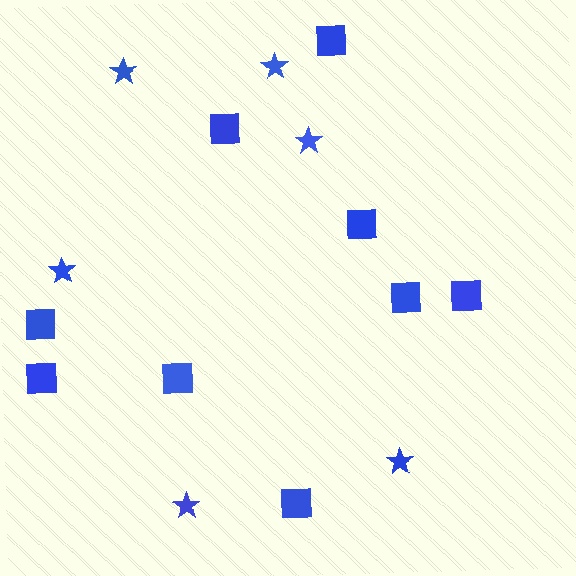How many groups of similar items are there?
There are 2 groups: one group of squares (9) and one group of stars (6).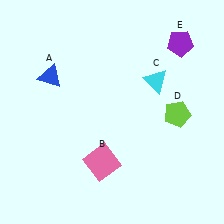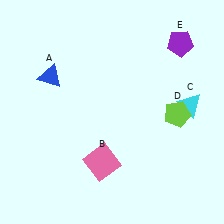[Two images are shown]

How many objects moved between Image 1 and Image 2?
1 object moved between the two images.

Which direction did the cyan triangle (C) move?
The cyan triangle (C) moved right.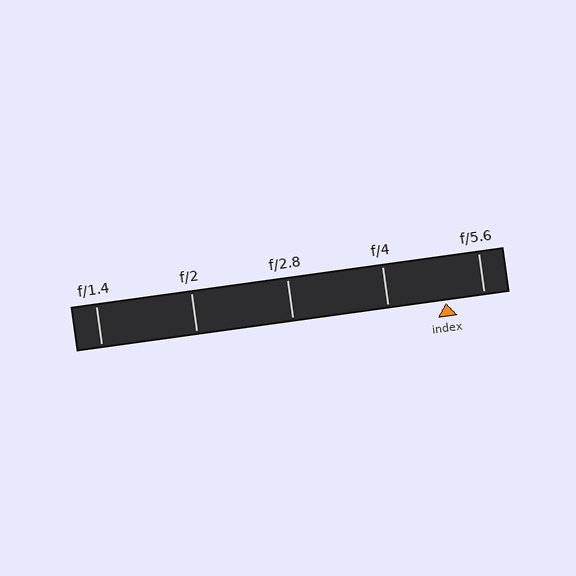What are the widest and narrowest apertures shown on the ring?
The widest aperture shown is f/1.4 and the narrowest is f/5.6.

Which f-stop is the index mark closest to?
The index mark is closest to f/5.6.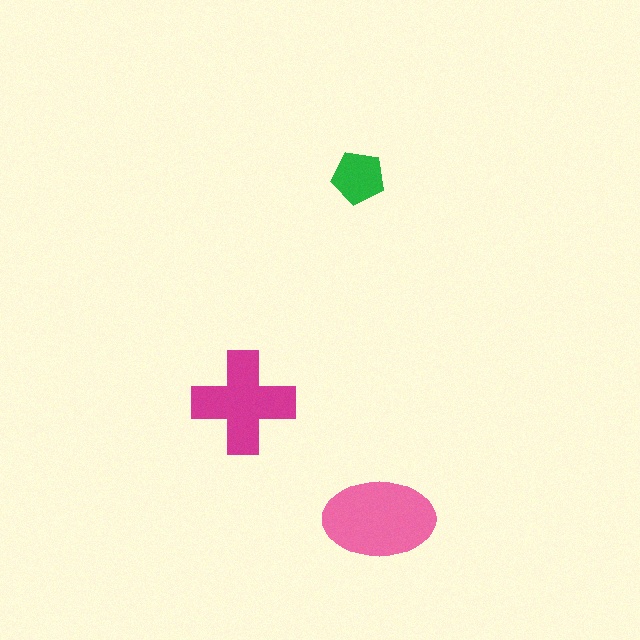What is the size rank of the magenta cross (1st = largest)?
2nd.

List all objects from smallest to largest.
The green pentagon, the magenta cross, the pink ellipse.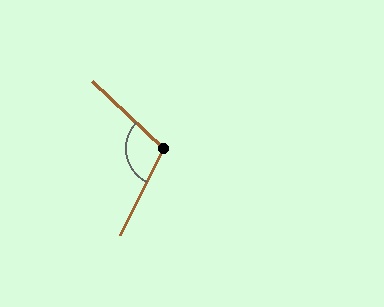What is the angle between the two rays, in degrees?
Approximately 107 degrees.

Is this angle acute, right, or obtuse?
It is obtuse.